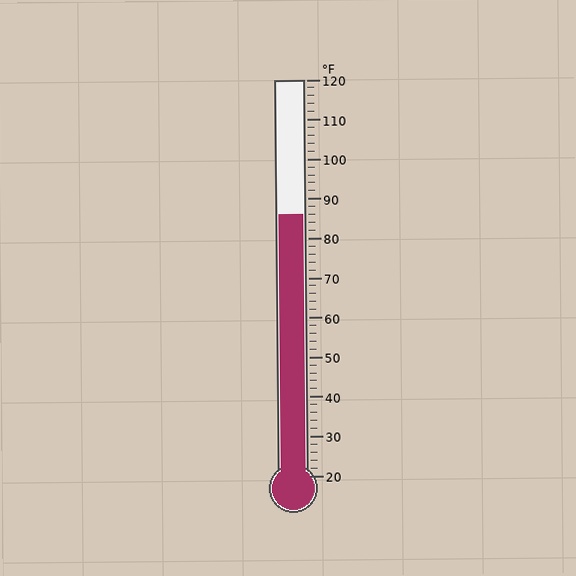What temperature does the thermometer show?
The thermometer shows approximately 86°F.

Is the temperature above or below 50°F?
The temperature is above 50°F.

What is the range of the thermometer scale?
The thermometer scale ranges from 20°F to 120°F.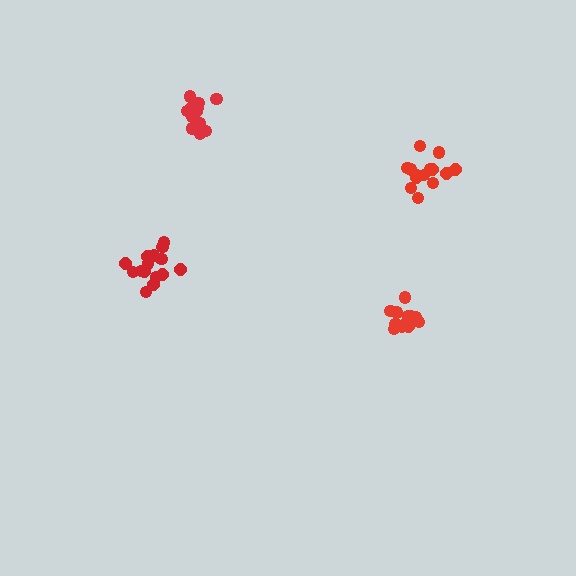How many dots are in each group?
Group 1: 13 dots, Group 2: 12 dots, Group 3: 15 dots, Group 4: 14 dots (54 total).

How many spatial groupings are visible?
There are 4 spatial groupings.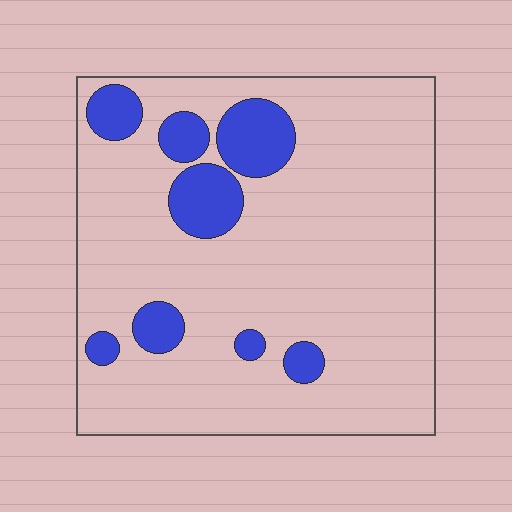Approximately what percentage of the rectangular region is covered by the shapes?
Approximately 15%.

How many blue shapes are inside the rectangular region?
8.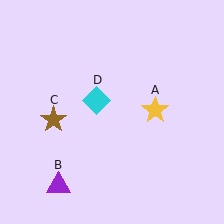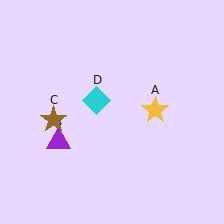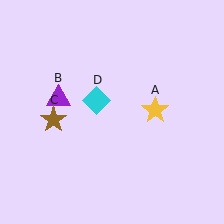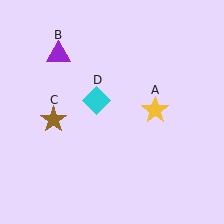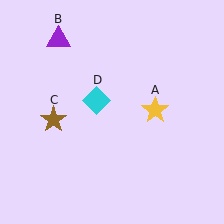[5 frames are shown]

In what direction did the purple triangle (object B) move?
The purple triangle (object B) moved up.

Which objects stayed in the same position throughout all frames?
Yellow star (object A) and brown star (object C) and cyan diamond (object D) remained stationary.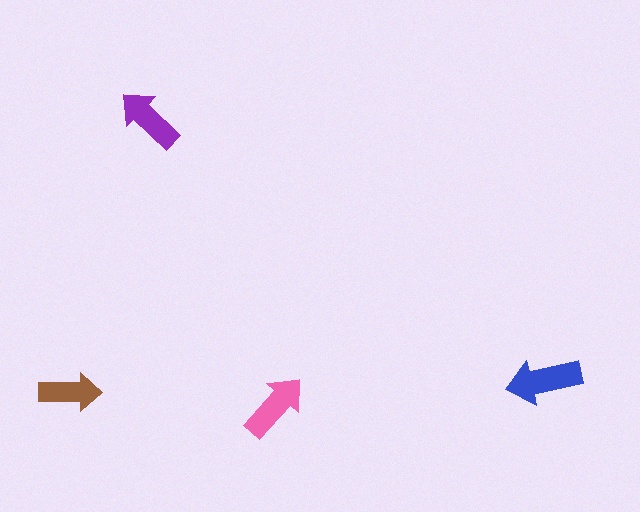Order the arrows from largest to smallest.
the blue one, the pink one, the purple one, the brown one.